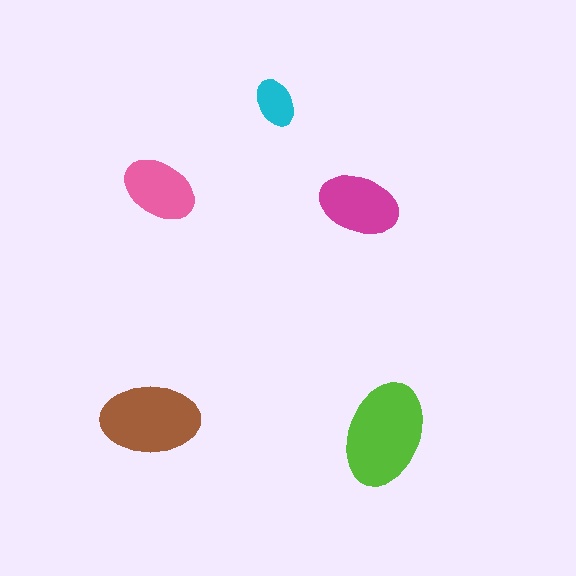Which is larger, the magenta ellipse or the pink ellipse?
The magenta one.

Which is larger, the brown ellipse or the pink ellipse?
The brown one.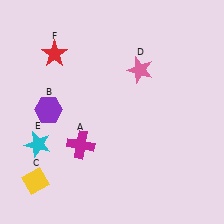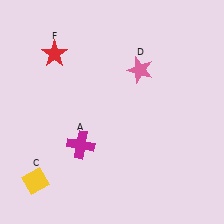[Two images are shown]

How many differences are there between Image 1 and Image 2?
There are 2 differences between the two images.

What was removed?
The purple hexagon (B), the cyan star (E) were removed in Image 2.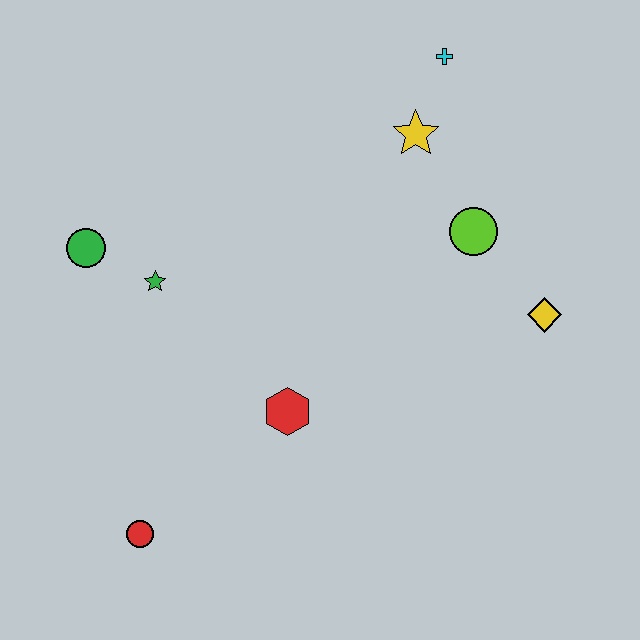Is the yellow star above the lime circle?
Yes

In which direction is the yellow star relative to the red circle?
The yellow star is above the red circle.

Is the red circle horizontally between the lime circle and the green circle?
Yes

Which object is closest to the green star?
The green circle is closest to the green star.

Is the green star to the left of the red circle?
No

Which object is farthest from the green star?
The yellow diamond is farthest from the green star.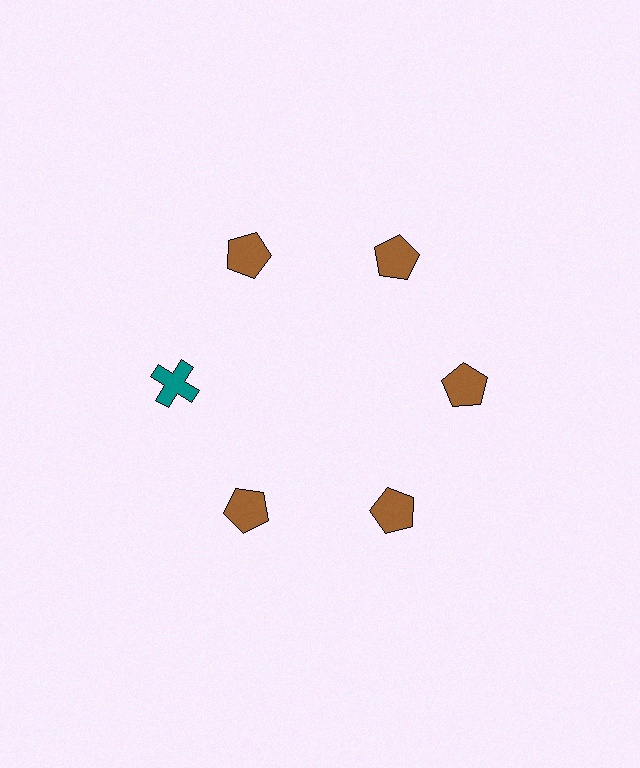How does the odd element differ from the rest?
It differs in both color (teal instead of brown) and shape (cross instead of pentagon).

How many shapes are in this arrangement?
There are 6 shapes arranged in a ring pattern.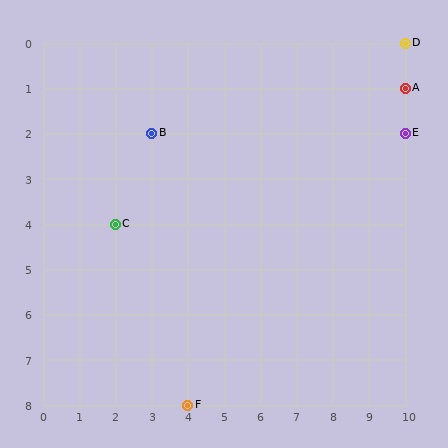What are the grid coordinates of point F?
Point F is at grid coordinates (4, 8).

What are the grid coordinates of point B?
Point B is at grid coordinates (3, 2).